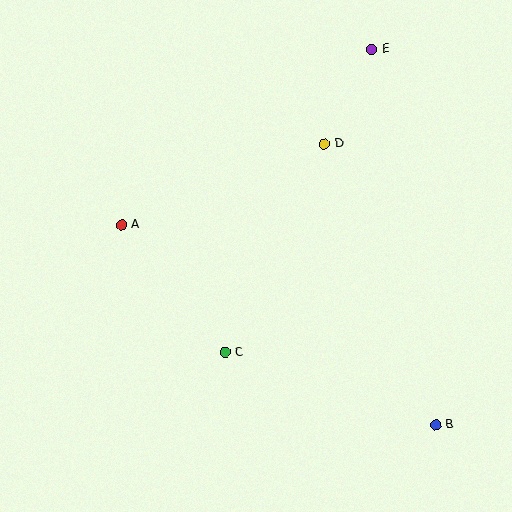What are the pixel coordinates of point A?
Point A is at (121, 225).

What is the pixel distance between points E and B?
The distance between E and B is 381 pixels.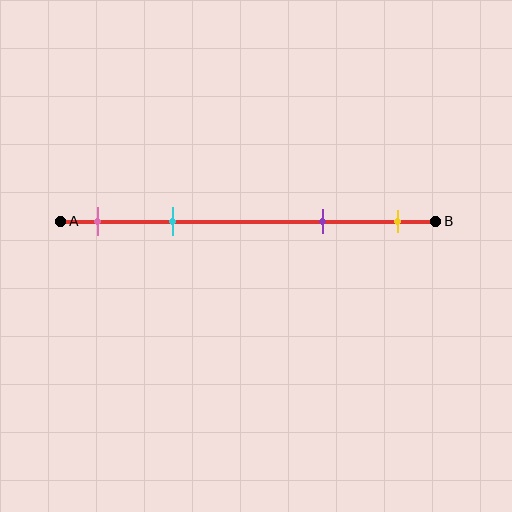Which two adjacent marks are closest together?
The pink and cyan marks are the closest adjacent pair.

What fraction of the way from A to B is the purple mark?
The purple mark is approximately 70% (0.7) of the way from A to B.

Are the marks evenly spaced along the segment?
No, the marks are not evenly spaced.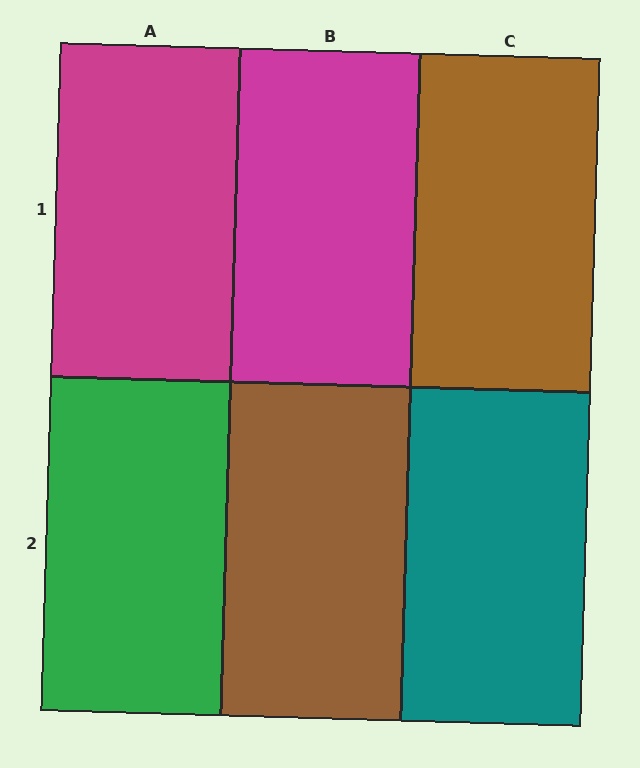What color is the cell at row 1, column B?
Magenta.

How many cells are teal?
1 cell is teal.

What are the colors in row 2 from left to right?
Green, brown, teal.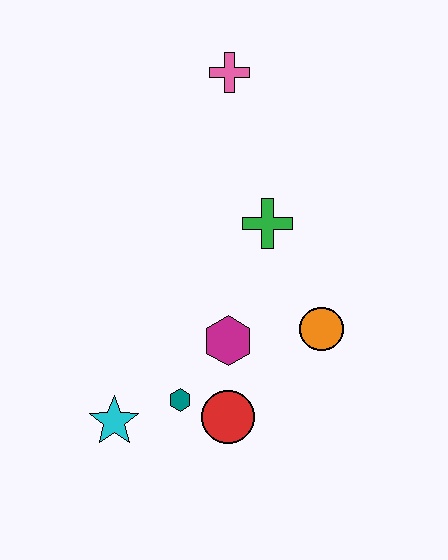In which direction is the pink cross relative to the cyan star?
The pink cross is above the cyan star.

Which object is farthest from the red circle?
The pink cross is farthest from the red circle.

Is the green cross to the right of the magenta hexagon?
Yes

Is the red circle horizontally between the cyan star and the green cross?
Yes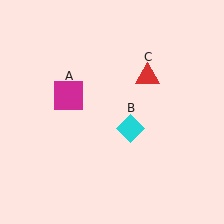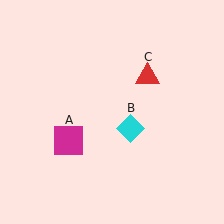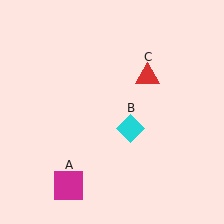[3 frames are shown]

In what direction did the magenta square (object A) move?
The magenta square (object A) moved down.